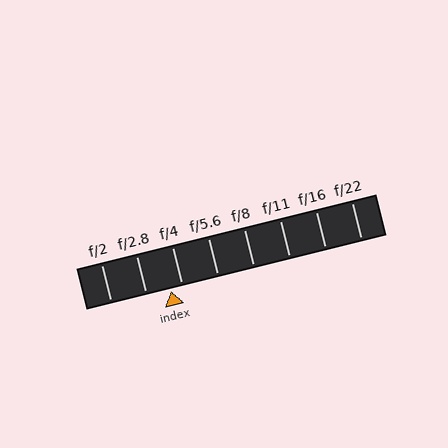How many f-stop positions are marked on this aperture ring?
There are 8 f-stop positions marked.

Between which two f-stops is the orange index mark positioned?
The index mark is between f/2.8 and f/4.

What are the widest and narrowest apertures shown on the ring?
The widest aperture shown is f/2 and the narrowest is f/22.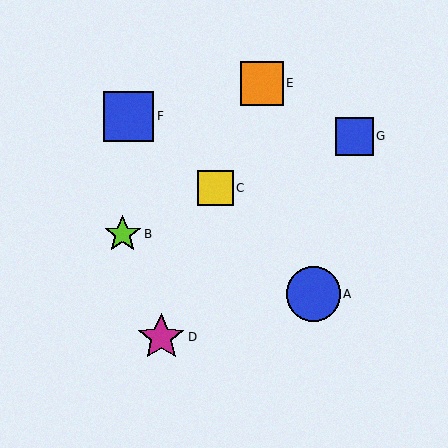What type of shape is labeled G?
Shape G is a blue square.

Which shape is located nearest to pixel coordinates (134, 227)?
The lime star (labeled B) at (123, 234) is nearest to that location.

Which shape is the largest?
The blue circle (labeled A) is the largest.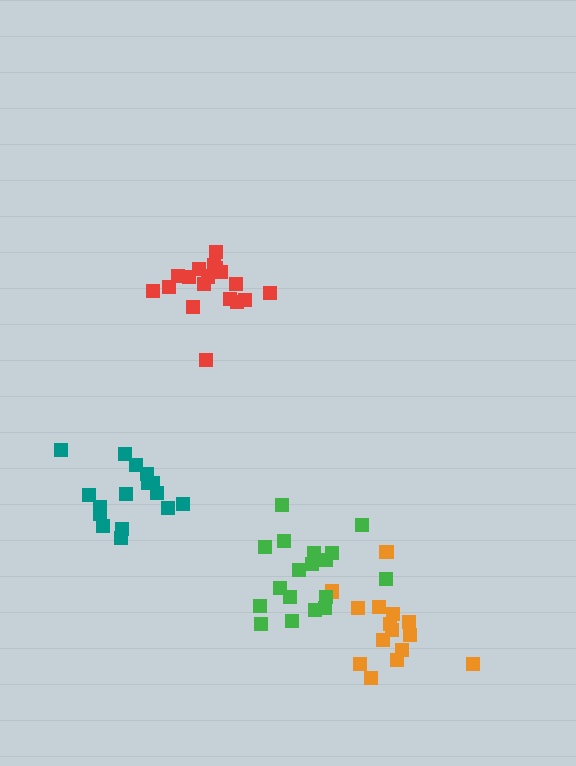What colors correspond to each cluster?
The clusters are colored: teal, orange, red, green.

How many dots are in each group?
Group 1: 16 dots, Group 2: 15 dots, Group 3: 18 dots, Group 4: 18 dots (67 total).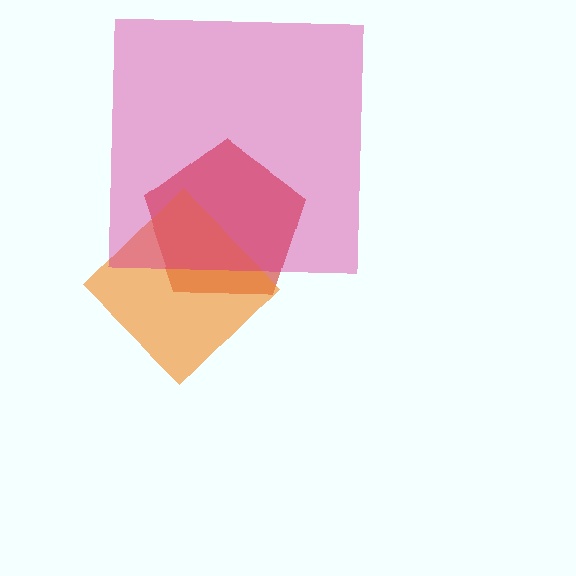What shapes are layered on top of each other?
The layered shapes are: a red pentagon, an orange diamond, a magenta square.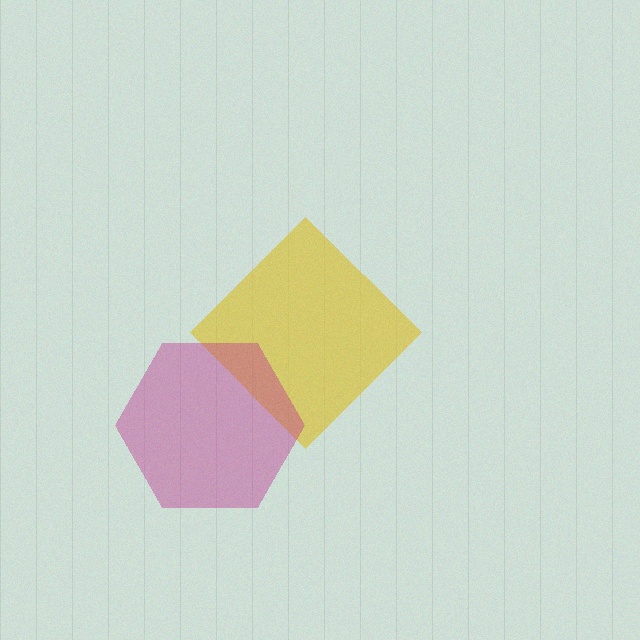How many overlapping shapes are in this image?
There are 2 overlapping shapes in the image.